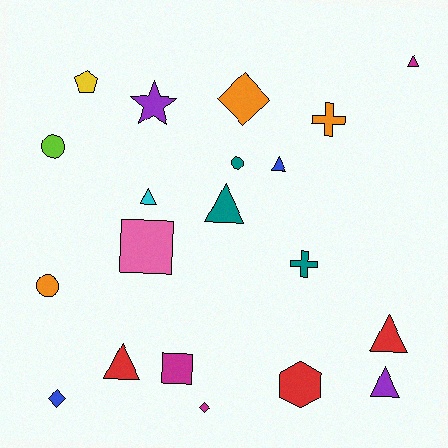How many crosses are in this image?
There are 2 crosses.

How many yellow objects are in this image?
There is 1 yellow object.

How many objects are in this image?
There are 20 objects.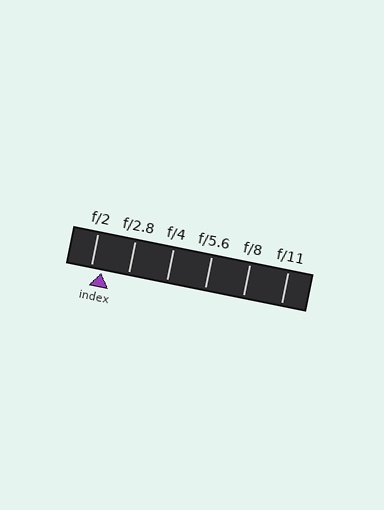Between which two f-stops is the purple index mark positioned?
The index mark is between f/2 and f/2.8.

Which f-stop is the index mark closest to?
The index mark is closest to f/2.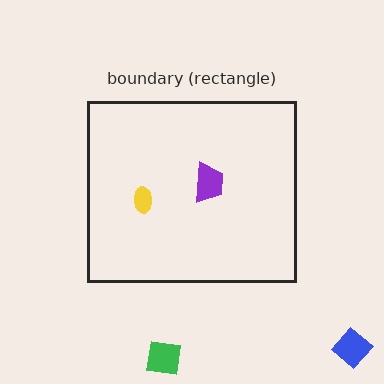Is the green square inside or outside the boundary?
Outside.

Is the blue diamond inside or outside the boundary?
Outside.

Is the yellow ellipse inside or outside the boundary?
Inside.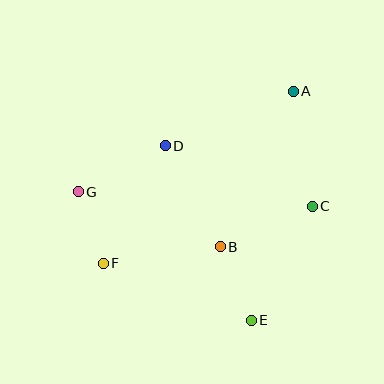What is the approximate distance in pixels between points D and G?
The distance between D and G is approximately 98 pixels.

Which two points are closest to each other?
Points F and G are closest to each other.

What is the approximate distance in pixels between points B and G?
The distance between B and G is approximately 152 pixels.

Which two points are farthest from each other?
Points A and F are farthest from each other.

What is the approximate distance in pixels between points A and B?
The distance between A and B is approximately 172 pixels.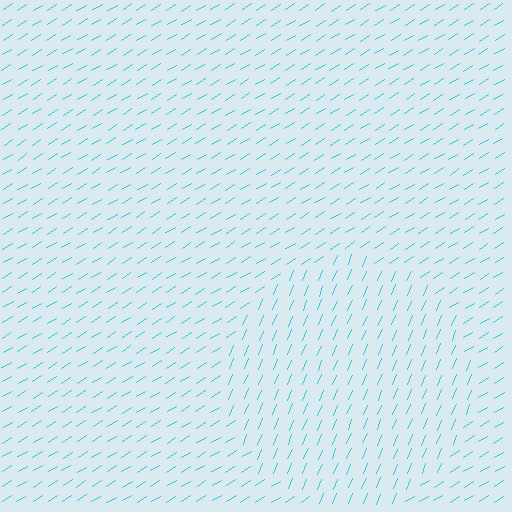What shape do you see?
I see a circle.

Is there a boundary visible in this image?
Yes, there is a texture boundary formed by a change in line orientation.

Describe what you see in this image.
The image is filled with small cyan line segments. A circle region in the image has lines oriented differently from the surrounding lines, creating a visible texture boundary.